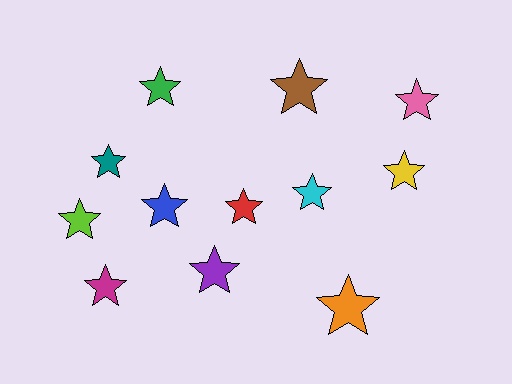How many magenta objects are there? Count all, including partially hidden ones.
There is 1 magenta object.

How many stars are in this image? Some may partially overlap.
There are 12 stars.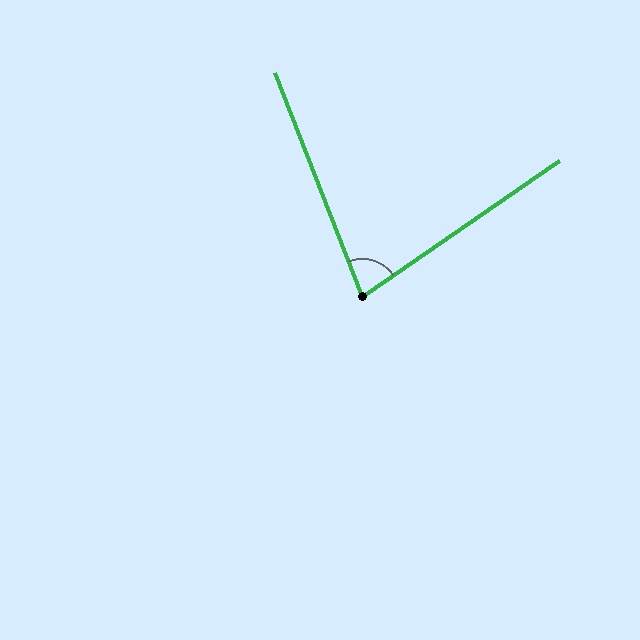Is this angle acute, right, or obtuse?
It is acute.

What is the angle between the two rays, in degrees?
Approximately 77 degrees.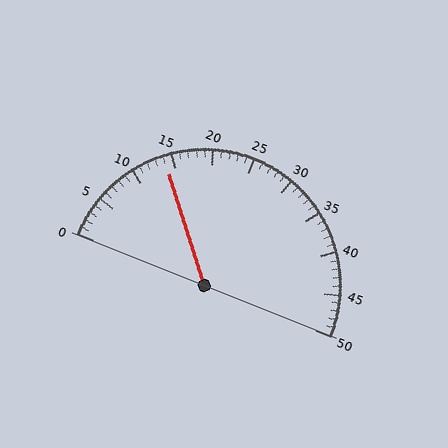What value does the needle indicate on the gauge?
The needle indicates approximately 14.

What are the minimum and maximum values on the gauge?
The gauge ranges from 0 to 50.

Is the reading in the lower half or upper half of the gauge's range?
The reading is in the lower half of the range (0 to 50).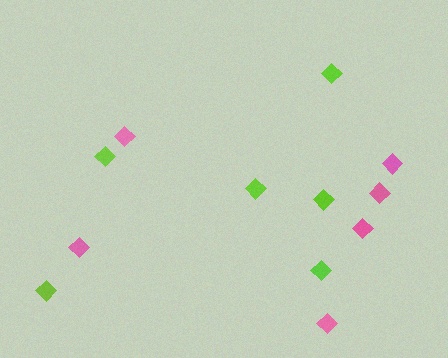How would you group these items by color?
There are 2 groups: one group of pink diamonds (6) and one group of lime diamonds (6).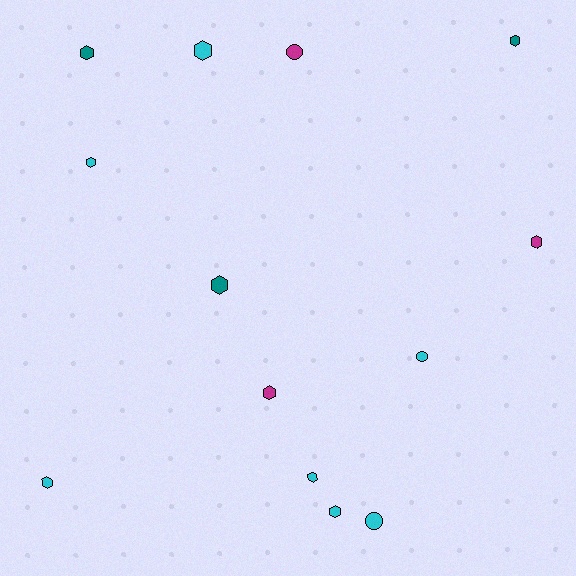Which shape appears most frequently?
Hexagon, with 10 objects.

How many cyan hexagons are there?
There are 5 cyan hexagons.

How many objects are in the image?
There are 13 objects.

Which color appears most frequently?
Cyan, with 7 objects.